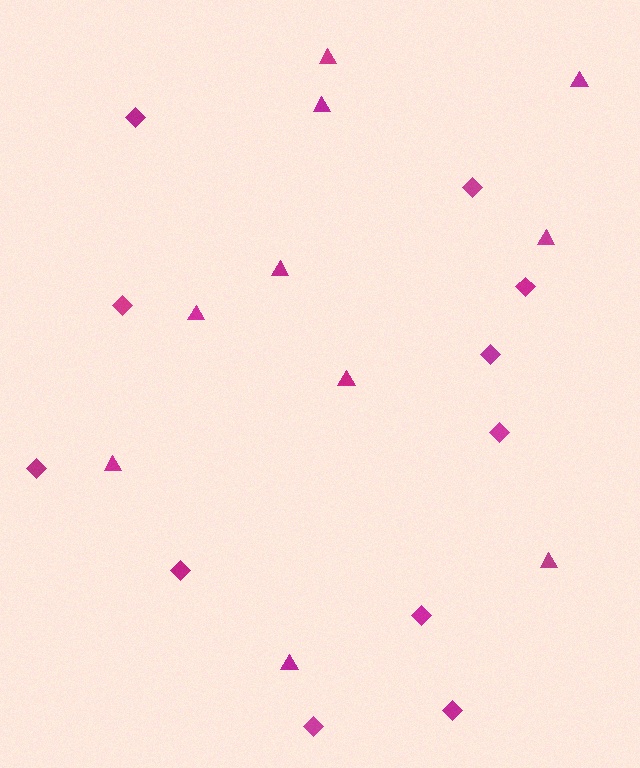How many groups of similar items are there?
There are 2 groups: one group of diamonds (11) and one group of triangles (10).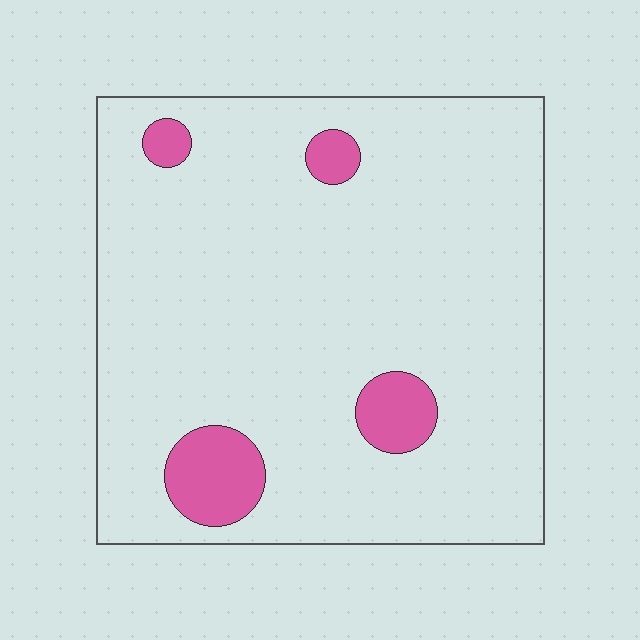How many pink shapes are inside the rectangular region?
4.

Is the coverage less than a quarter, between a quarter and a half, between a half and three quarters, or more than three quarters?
Less than a quarter.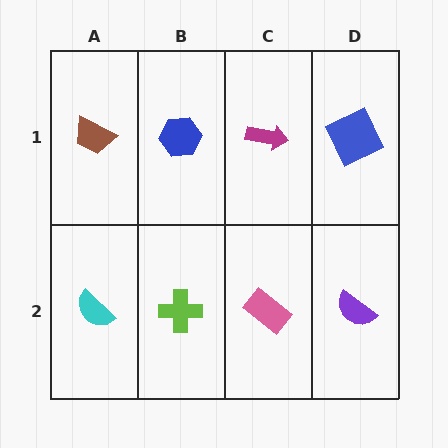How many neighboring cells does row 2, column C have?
3.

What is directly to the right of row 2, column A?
A lime cross.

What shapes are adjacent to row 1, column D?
A purple semicircle (row 2, column D), a magenta arrow (row 1, column C).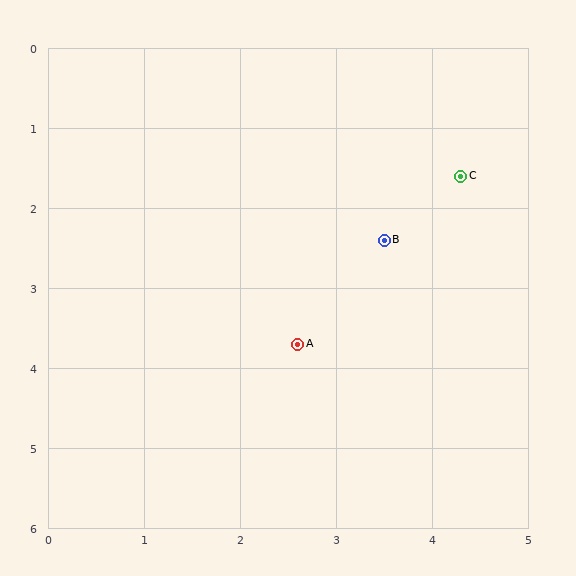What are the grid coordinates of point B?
Point B is at approximately (3.5, 2.4).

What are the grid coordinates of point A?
Point A is at approximately (2.6, 3.7).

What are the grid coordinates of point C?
Point C is at approximately (4.3, 1.6).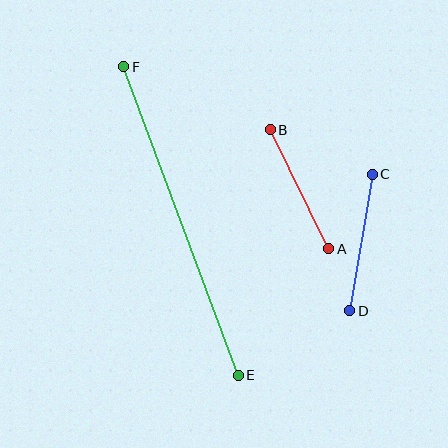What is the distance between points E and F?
The distance is approximately 329 pixels.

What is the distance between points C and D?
The distance is approximately 138 pixels.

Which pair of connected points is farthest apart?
Points E and F are farthest apart.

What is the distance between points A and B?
The distance is approximately 132 pixels.